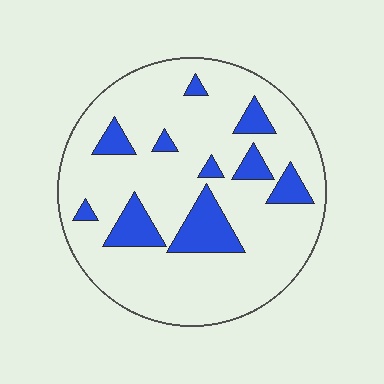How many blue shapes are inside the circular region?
10.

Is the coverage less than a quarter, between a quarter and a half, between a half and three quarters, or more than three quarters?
Less than a quarter.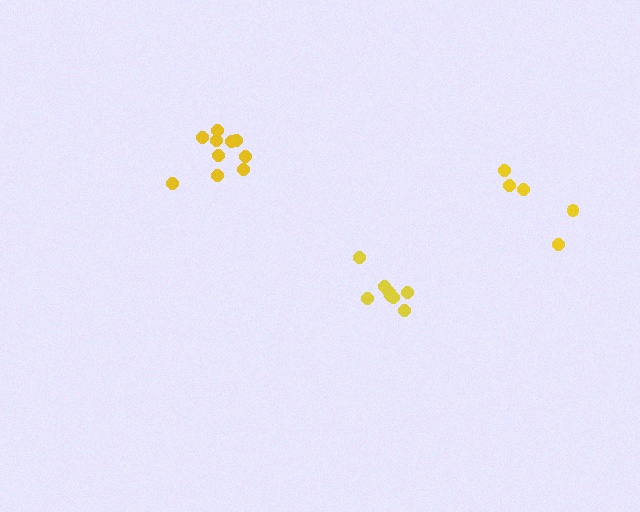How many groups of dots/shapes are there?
There are 3 groups.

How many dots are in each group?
Group 1: 8 dots, Group 2: 10 dots, Group 3: 5 dots (23 total).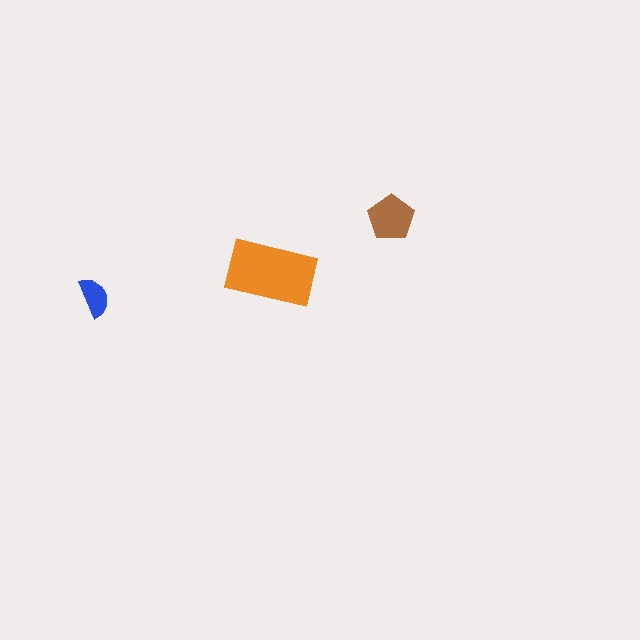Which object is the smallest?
The blue semicircle.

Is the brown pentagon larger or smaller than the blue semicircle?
Larger.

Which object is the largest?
The orange rectangle.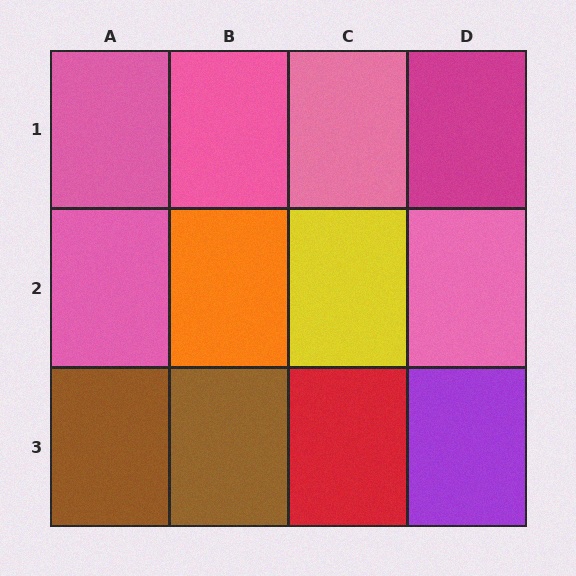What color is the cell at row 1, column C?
Pink.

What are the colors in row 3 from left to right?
Brown, brown, red, purple.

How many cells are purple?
1 cell is purple.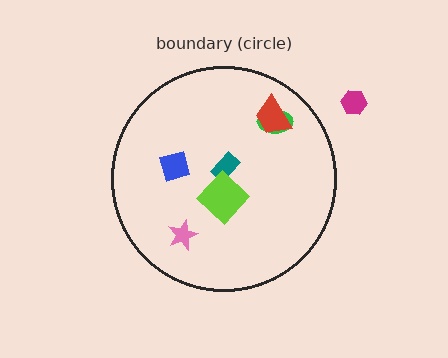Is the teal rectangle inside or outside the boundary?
Inside.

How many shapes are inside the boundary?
6 inside, 1 outside.